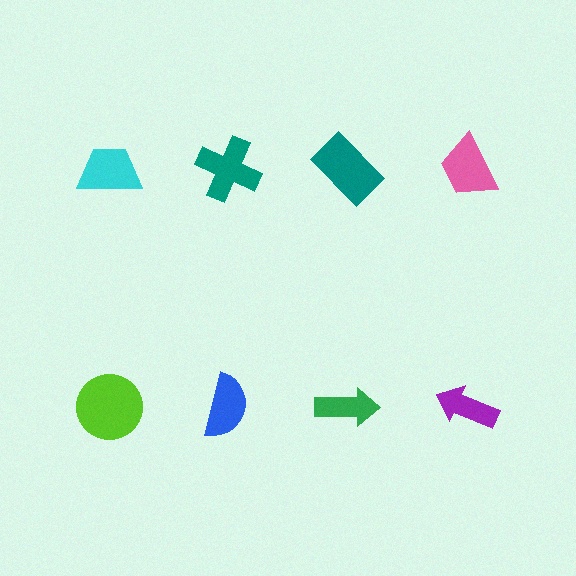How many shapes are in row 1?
4 shapes.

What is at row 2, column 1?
A lime circle.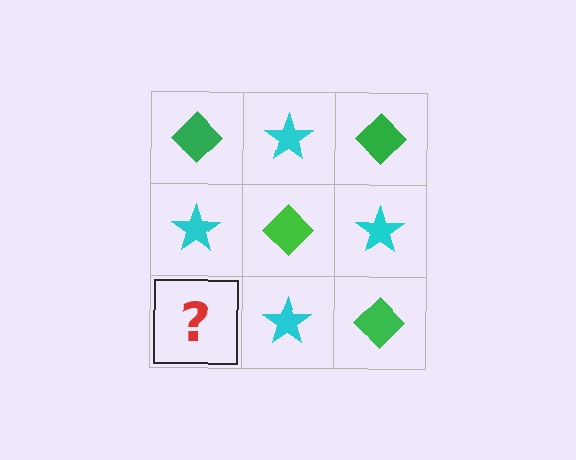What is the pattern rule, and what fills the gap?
The rule is that it alternates green diamond and cyan star in a checkerboard pattern. The gap should be filled with a green diamond.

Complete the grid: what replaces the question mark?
The question mark should be replaced with a green diamond.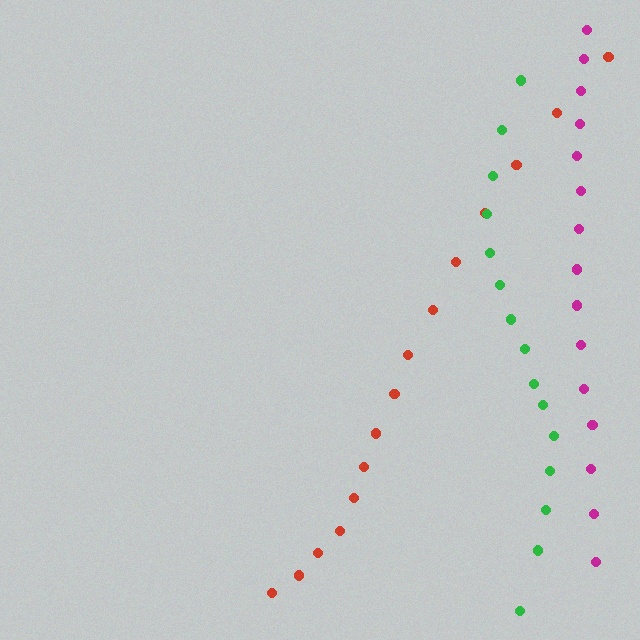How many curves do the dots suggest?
There are 3 distinct paths.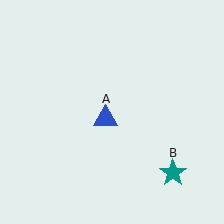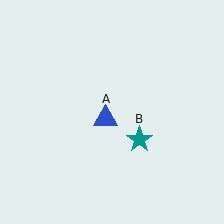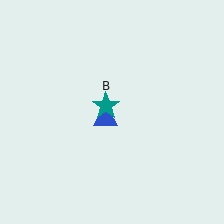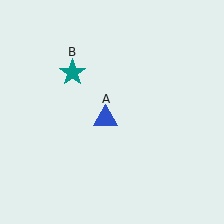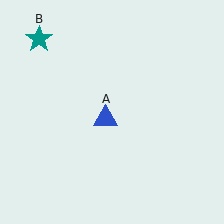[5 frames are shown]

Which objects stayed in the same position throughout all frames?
Blue triangle (object A) remained stationary.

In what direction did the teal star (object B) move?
The teal star (object B) moved up and to the left.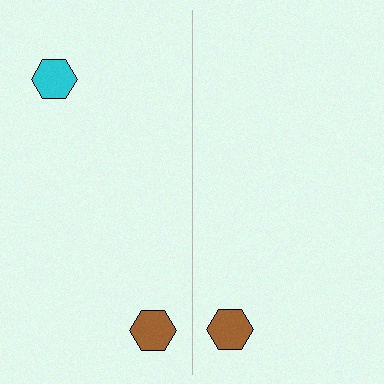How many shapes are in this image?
There are 3 shapes in this image.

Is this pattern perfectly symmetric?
No, the pattern is not perfectly symmetric. A cyan hexagon is missing from the right side.